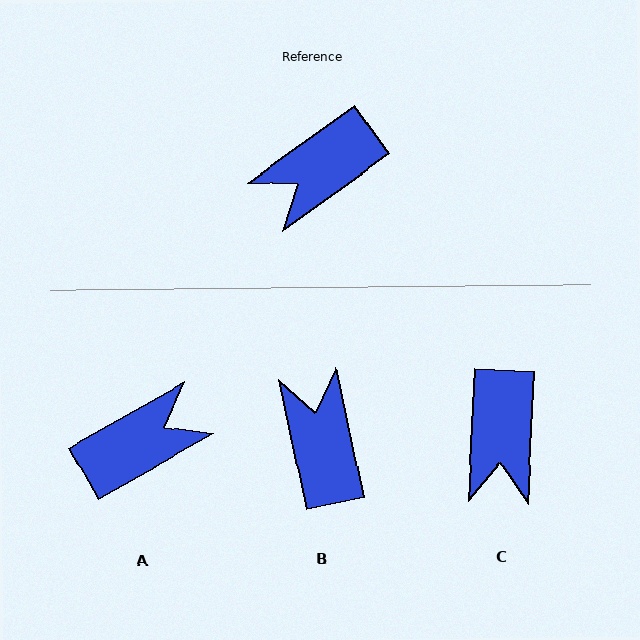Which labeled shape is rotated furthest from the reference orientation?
A, about 174 degrees away.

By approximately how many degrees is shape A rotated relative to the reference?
Approximately 174 degrees counter-clockwise.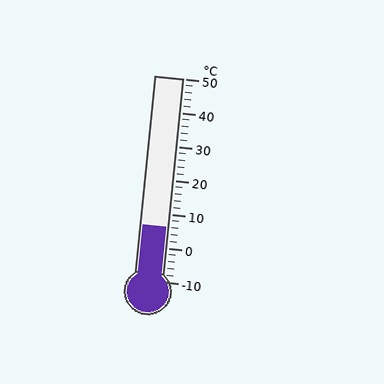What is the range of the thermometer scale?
The thermometer scale ranges from -10°C to 50°C.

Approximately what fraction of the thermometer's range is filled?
The thermometer is filled to approximately 25% of its range.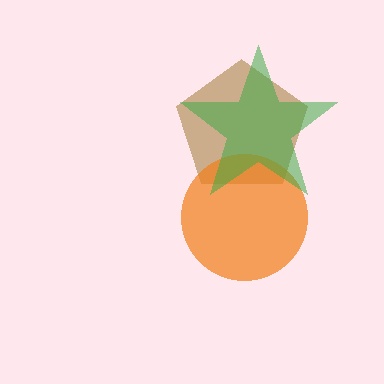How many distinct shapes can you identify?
There are 3 distinct shapes: a brown pentagon, an orange circle, a green star.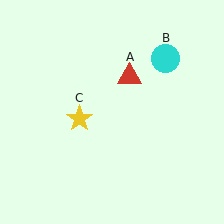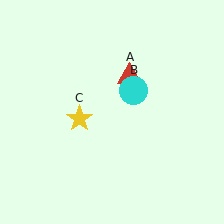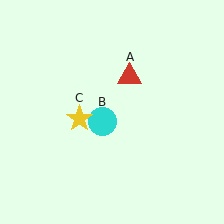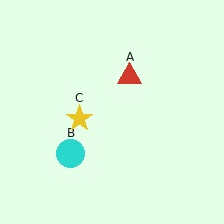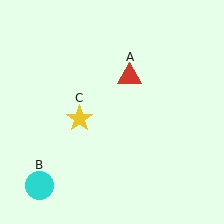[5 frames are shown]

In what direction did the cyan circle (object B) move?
The cyan circle (object B) moved down and to the left.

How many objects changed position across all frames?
1 object changed position: cyan circle (object B).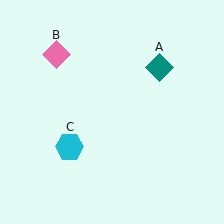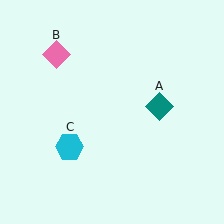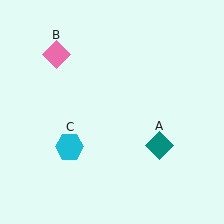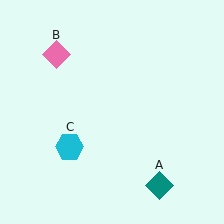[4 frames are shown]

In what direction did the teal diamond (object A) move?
The teal diamond (object A) moved down.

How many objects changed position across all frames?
1 object changed position: teal diamond (object A).